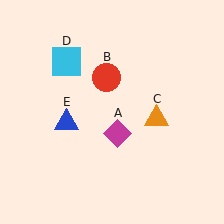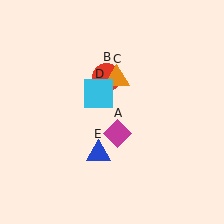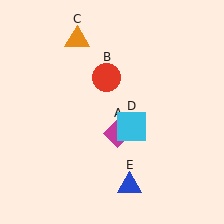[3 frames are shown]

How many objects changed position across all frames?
3 objects changed position: orange triangle (object C), cyan square (object D), blue triangle (object E).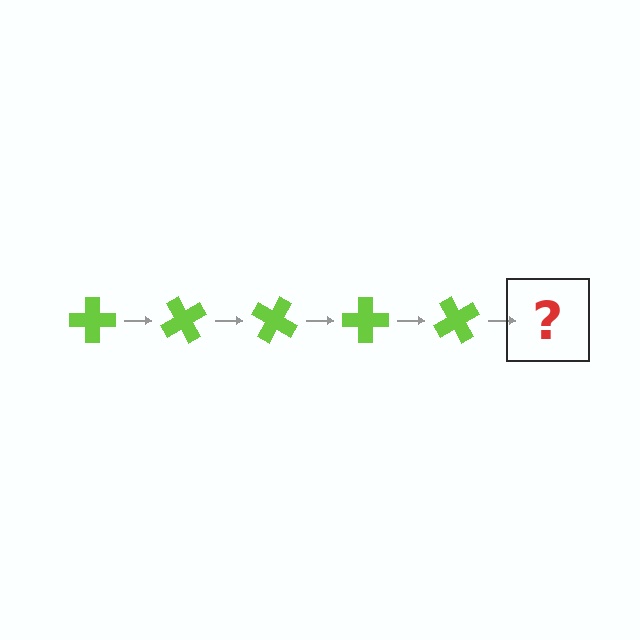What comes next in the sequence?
The next element should be a lime cross rotated 300 degrees.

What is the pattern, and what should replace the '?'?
The pattern is that the cross rotates 60 degrees each step. The '?' should be a lime cross rotated 300 degrees.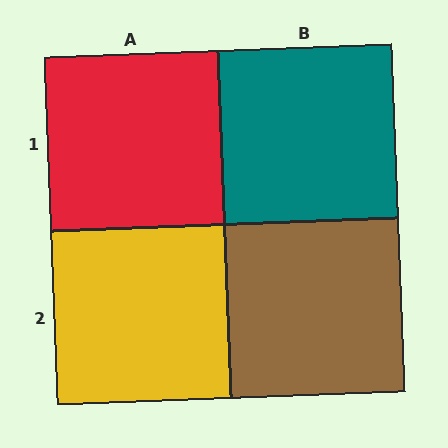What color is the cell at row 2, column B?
Brown.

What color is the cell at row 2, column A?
Yellow.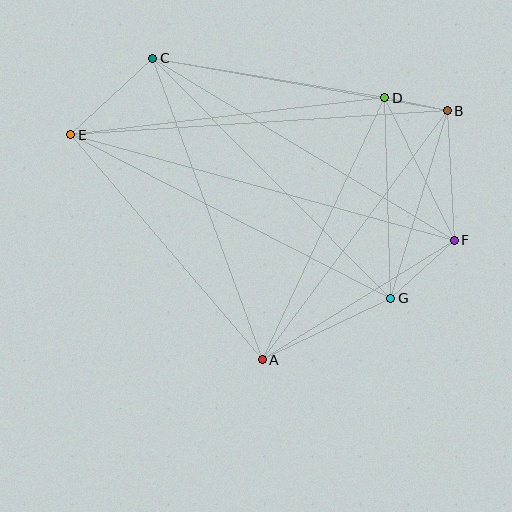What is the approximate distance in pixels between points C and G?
The distance between C and G is approximately 338 pixels.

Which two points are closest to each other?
Points B and D are closest to each other.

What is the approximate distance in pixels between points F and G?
The distance between F and G is approximately 86 pixels.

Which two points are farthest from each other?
Points E and F are farthest from each other.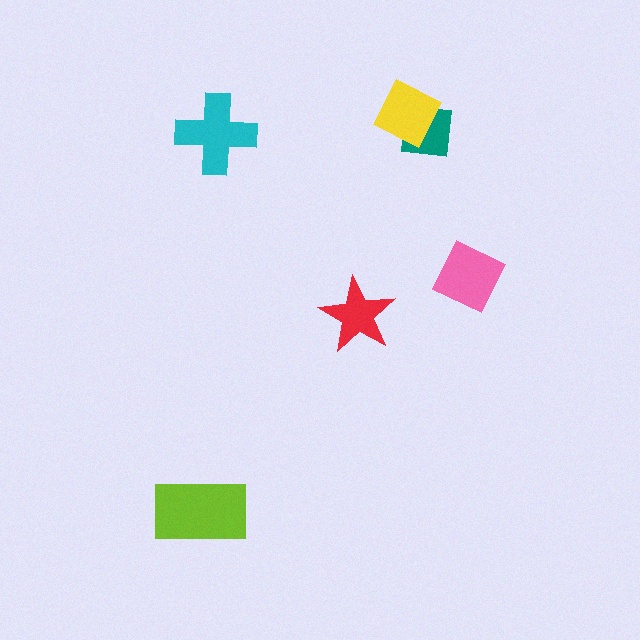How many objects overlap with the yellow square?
1 object overlaps with the yellow square.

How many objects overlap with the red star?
0 objects overlap with the red star.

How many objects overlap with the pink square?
0 objects overlap with the pink square.